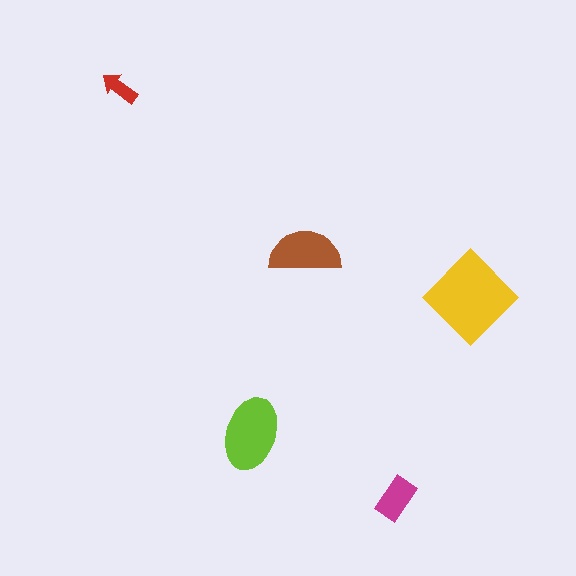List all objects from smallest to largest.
The red arrow, the magenta rectangle, the brown semicircle, the lime ellipse, the yellow diamond.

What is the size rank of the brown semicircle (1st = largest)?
3rd.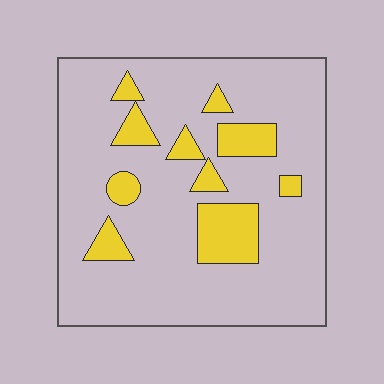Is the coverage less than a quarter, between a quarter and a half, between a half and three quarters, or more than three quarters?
Less than a quarter.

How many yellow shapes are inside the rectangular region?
10.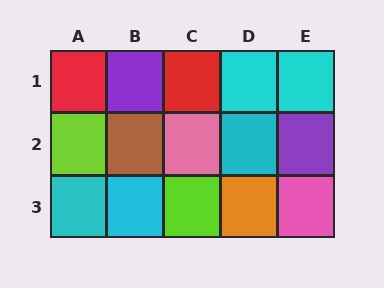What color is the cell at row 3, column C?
Lime.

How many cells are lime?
2 cells are lime.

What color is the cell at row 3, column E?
Pink.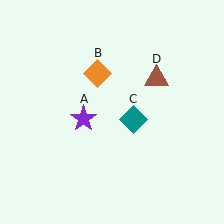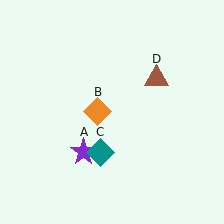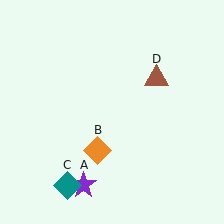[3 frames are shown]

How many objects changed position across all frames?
3 objects changed position: purple star (object A), orange diamond (object B), teal diamond (object C).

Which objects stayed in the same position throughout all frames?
Brown triangle (object D) remained stationary.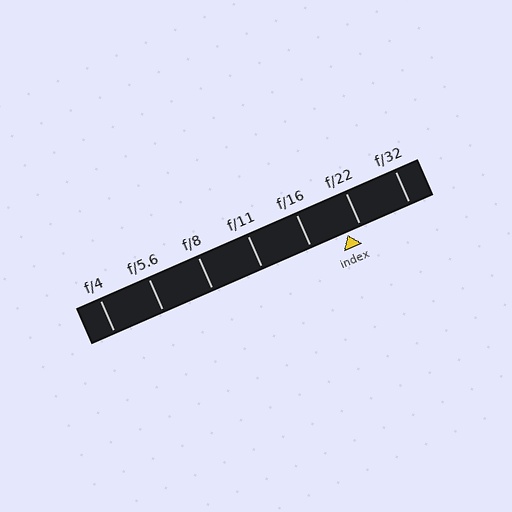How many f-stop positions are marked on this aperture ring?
There are 7 f-stop positions marked.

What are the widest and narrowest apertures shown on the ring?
The widest aperture shown is f/4 and the narrowest is f/32.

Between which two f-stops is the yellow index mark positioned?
The index mark is between f/16 and f/22.